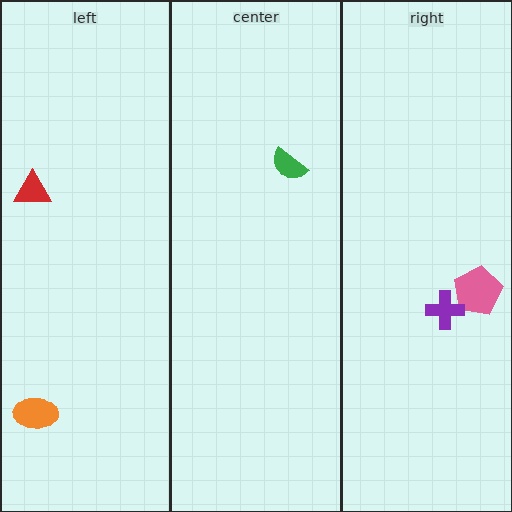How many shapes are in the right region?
2.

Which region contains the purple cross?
The right region.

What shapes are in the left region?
The red triangle, the orange ellipse.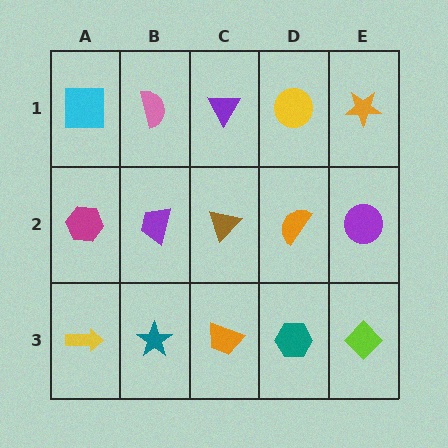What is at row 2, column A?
A magenta hexagon.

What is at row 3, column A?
A yellow arrow.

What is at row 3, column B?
A teal star.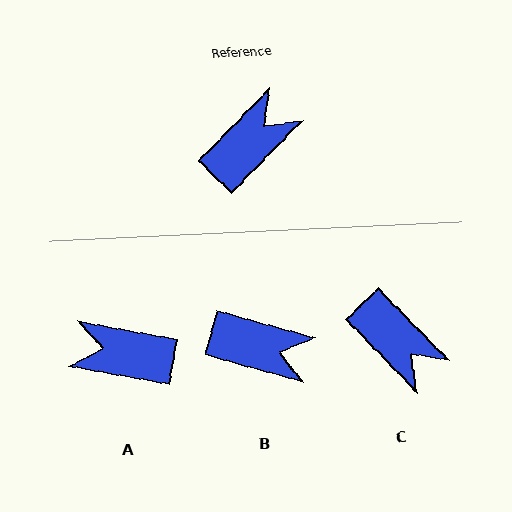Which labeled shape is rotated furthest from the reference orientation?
A, about 124 degrees away.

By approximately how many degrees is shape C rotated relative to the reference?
Approximately 91 degrees clockwise.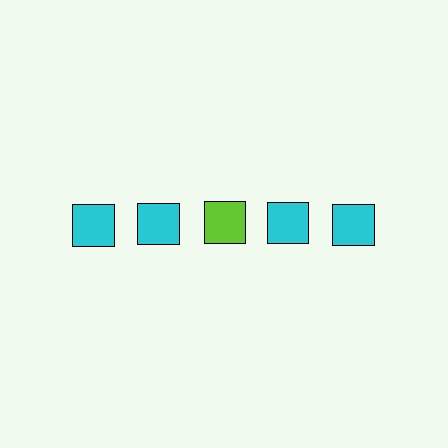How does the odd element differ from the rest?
It has a different color: lime instead of cyan.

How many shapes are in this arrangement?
There are 5 shapes arranged in a grid pattern.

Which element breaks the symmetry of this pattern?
The lime square in the top row, center column breaks the symmetry. All other shapes are cyan squares.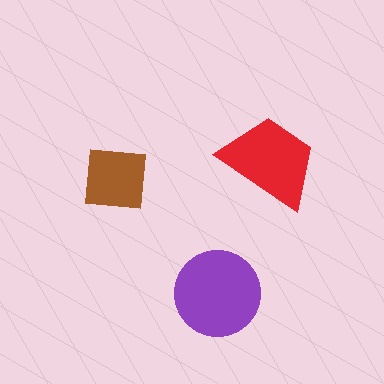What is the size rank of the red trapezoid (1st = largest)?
2nd.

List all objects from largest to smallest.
The purple circle, the red trapezoid, the brown square.